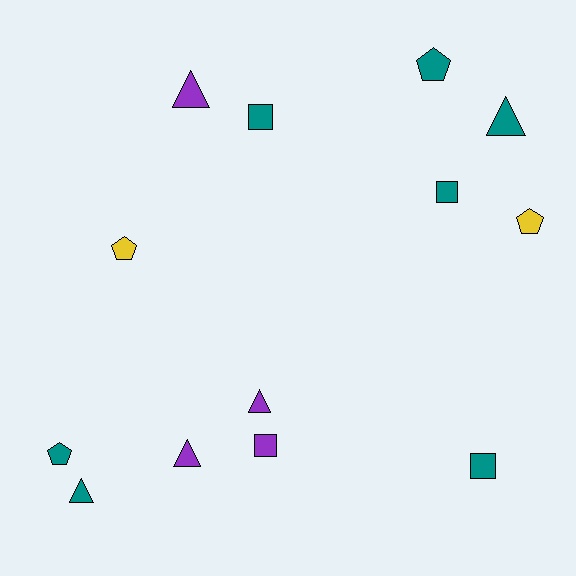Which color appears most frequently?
Teal, with 7 objects.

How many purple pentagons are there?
There are no purple pentagons.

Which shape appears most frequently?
Triangle, with 5 objects.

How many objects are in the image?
There are 13 objects.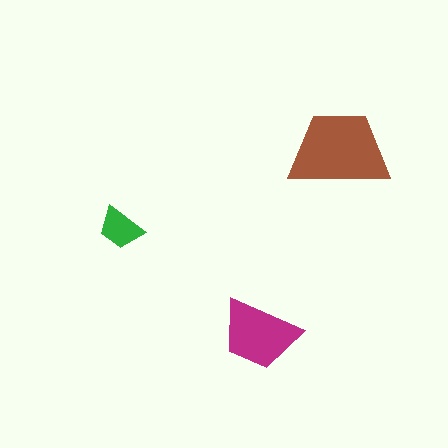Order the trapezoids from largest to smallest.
the brown one, the magenta one, the green one.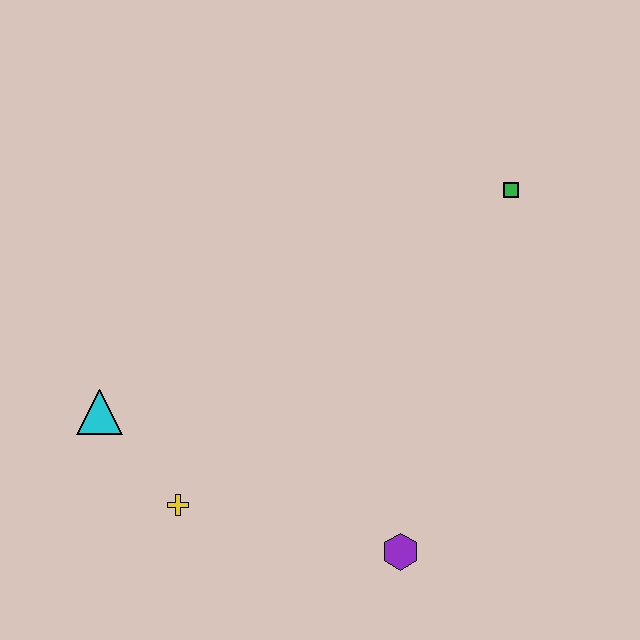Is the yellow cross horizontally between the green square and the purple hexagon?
No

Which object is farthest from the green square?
The cyan triangle is farthest from the green square.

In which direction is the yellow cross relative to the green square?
The yellow cross is to the left of the green square.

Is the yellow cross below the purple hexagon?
No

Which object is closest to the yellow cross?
The cyan triangle is closest to the yellow cross.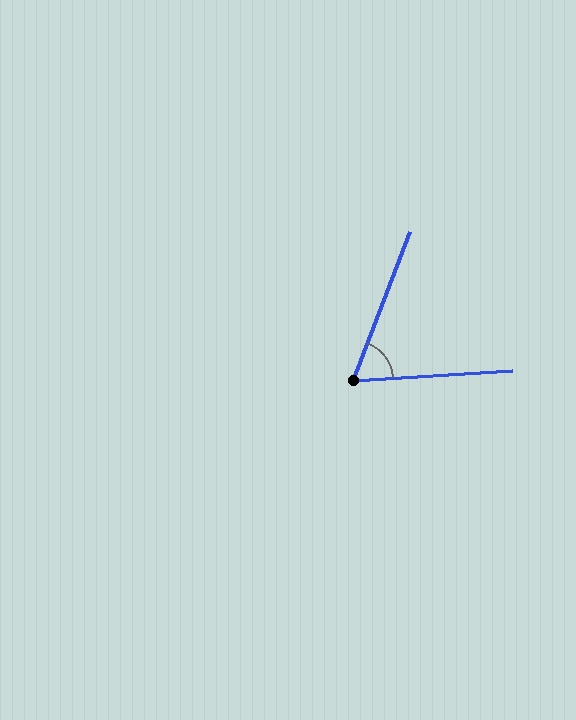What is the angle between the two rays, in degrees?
Approximately 66 degrees.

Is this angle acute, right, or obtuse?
It is acute.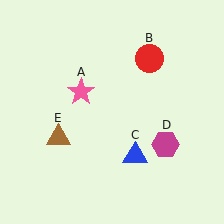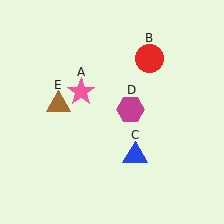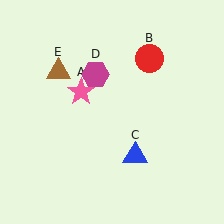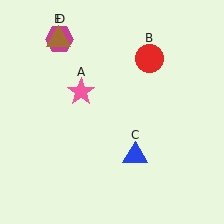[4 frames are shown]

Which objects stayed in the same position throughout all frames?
Pink star (object A) and red circle (object B) and blue triangle (object C) remained stationary.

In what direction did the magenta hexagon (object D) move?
The magenta hexagon (object D) moved up and to the left.